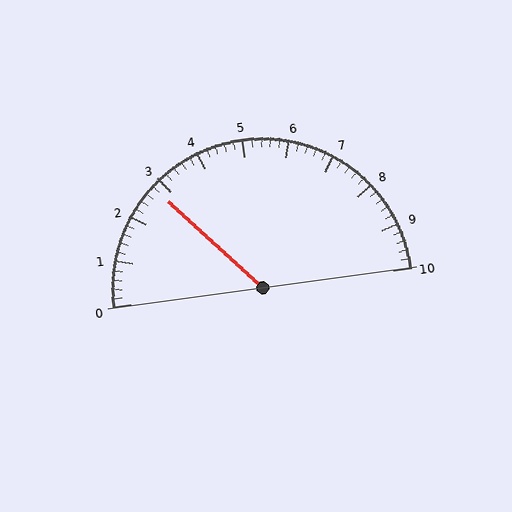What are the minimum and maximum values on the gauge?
The gauge ranges from 0 to 10.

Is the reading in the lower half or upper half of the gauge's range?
The reading is in the lower half of the range (0 to 10).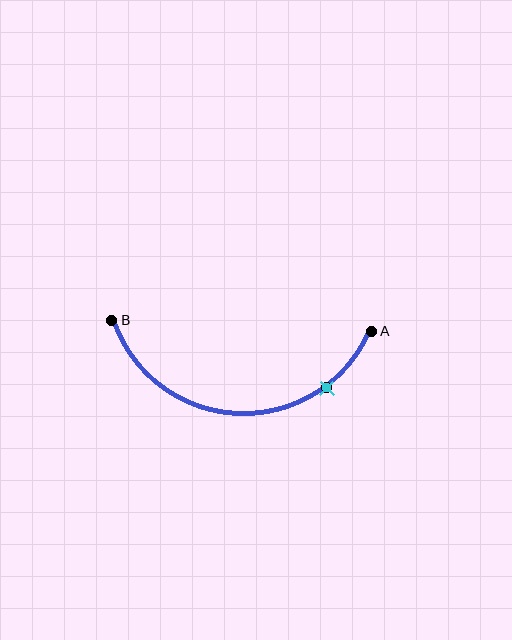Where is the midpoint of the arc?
The arc midpoint is the point on the curve farthest from the straight line joining A and B. It sits below that line.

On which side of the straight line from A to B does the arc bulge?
The arc bulges below the straight line connecting A and B.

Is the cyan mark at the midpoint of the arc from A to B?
No. The cyan mark lies on the arc but is closer to endpoint A. The arc midpoint would be at the point on the curve equidistant along the arc from both A and B.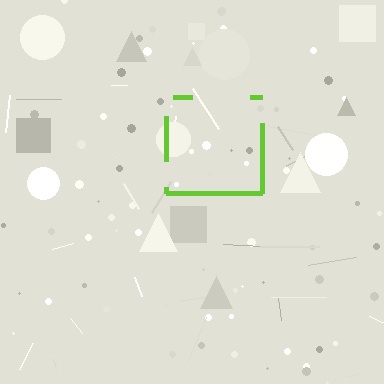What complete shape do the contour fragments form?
The contour fragments form a square.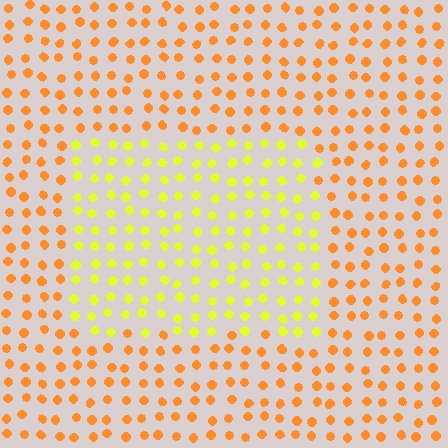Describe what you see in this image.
The image is filled with small orange elements in a uniform arrangement. A rectangle-shaped region is visible where the elements are tinted to a slightly different hue, forming a subtle color boundary.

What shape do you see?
I see a rectangle.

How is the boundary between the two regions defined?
The boundary is defined purely by a slight shift in hue (about 41 degrees). Spacing, size, and orientation are identical on both sides.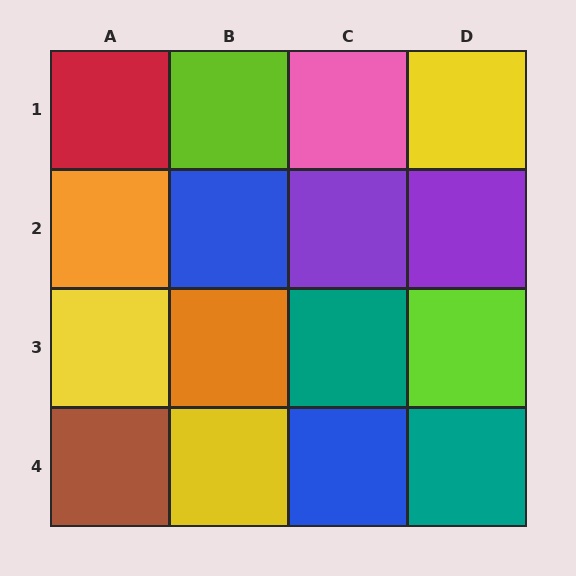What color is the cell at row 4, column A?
Brown.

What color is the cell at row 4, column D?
Teal.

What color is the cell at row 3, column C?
Teal.